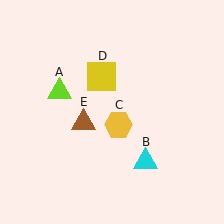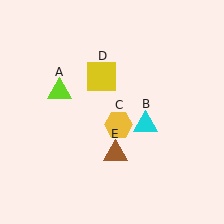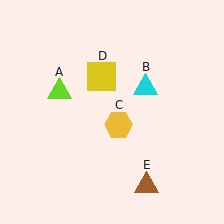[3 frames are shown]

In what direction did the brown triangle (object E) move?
The brown triangle (object E) moved down and to the right.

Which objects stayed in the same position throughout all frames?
Lime triangle (object A) and yellow hexagon (object C) and yellow square (object D) remained stationary.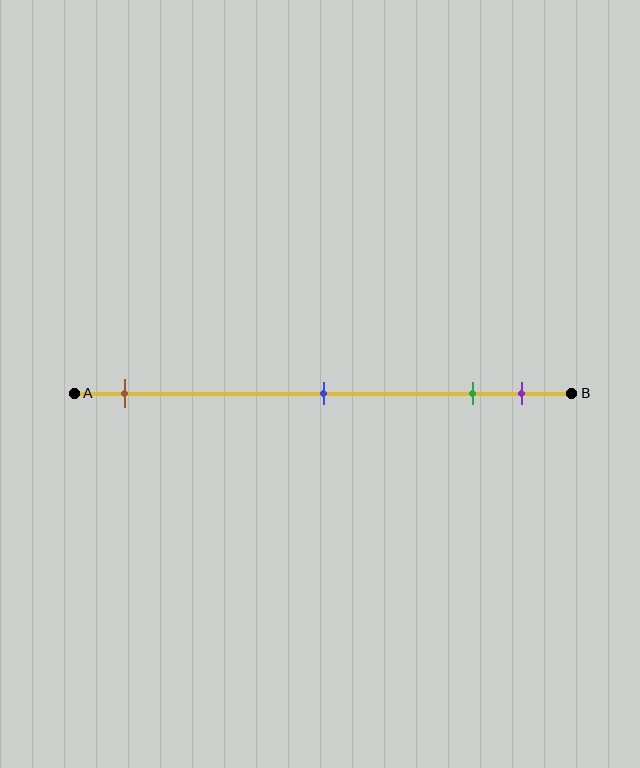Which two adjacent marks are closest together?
The green and purple marks are the closest adjacent pair.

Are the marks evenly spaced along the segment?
No, the marks are not evenly spaced.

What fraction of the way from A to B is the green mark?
The green mark is approximately 80% (0.8) of the way from A to B.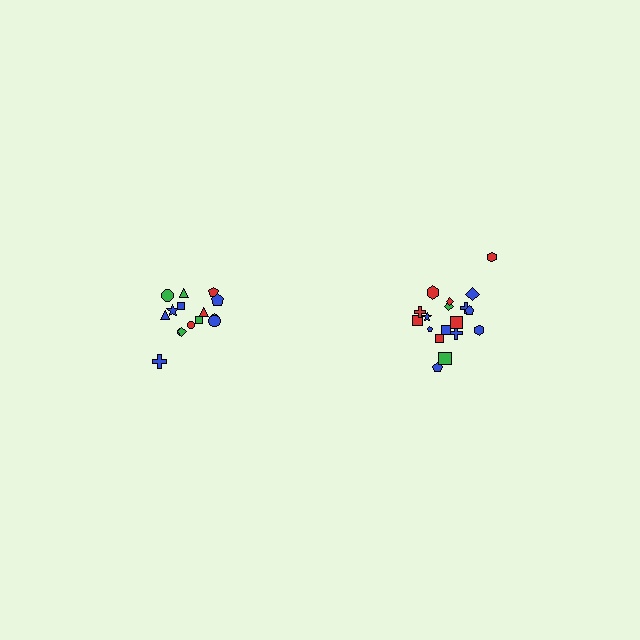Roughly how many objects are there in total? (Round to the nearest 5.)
Roughly 35 objects in total.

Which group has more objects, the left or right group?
The right group.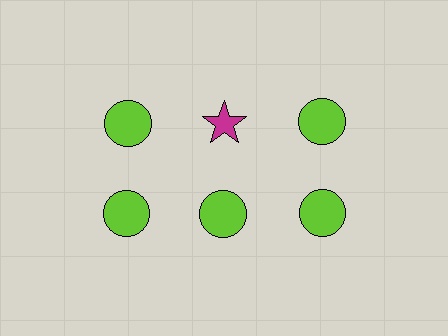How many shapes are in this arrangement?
There are 6 shapes arranged in a grid pattern.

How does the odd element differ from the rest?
It differs in both color (magenta instead of lime) and shape (star instead of circle).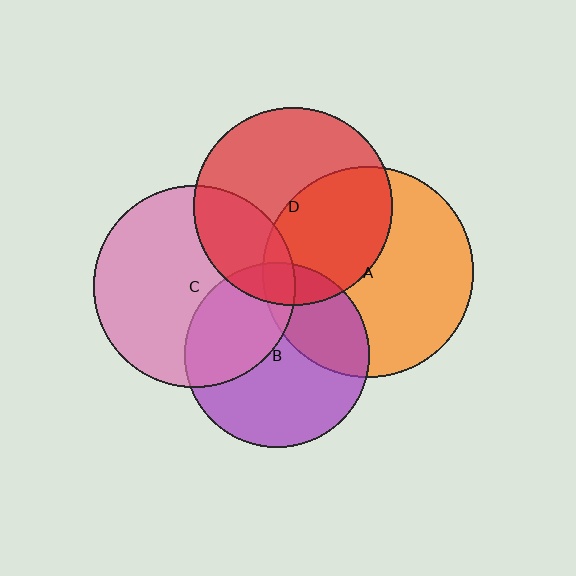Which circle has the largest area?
Circle A (orange).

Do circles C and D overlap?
Yes.